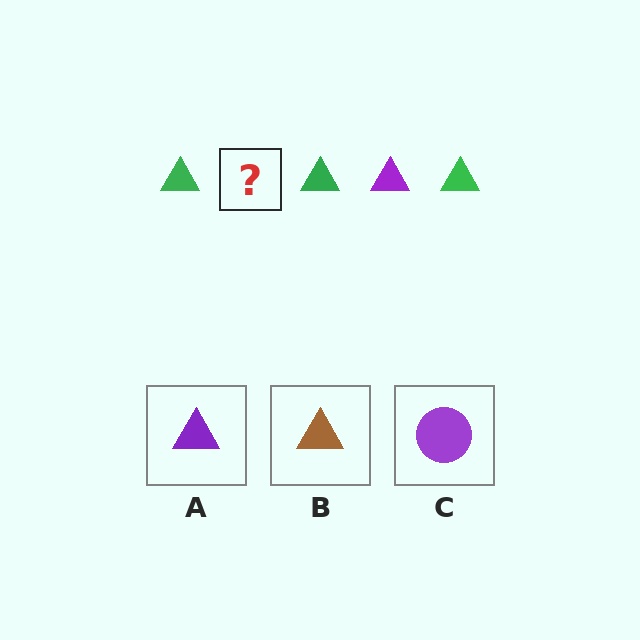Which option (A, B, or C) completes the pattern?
A.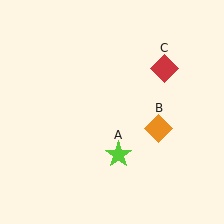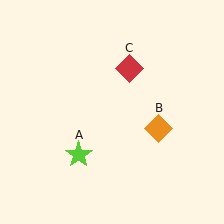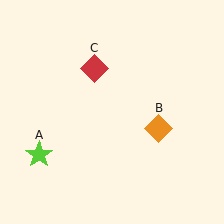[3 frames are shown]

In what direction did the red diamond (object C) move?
The red diamond (object C) moved left.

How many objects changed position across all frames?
2 objects changed position: lime star (object A), red diamond (object C).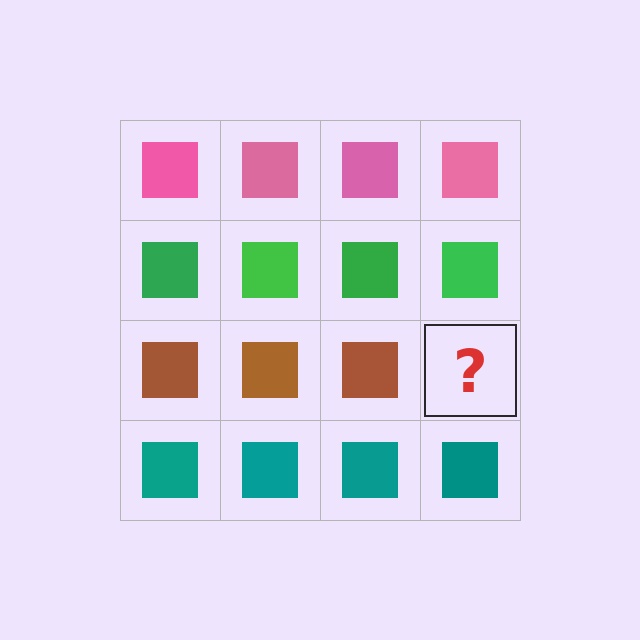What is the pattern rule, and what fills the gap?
The rule is that each row has a consistent color. The gap should be filled with a brown square.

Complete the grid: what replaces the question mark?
The question mark should be replaced with a brown square.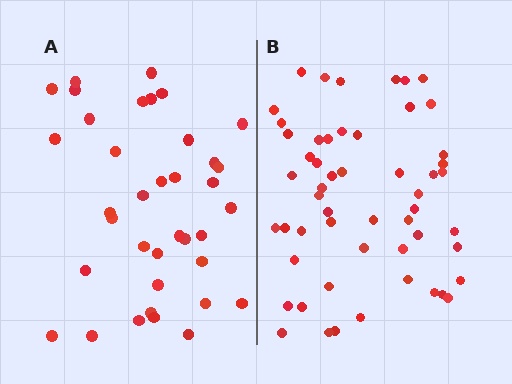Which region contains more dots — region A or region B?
Region B (the right region) has more dots.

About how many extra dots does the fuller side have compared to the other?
Region B has approximately 15 more dots than region A.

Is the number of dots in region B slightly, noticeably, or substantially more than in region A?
Region B has substantially more. The ratio is roughly 1.5 to 1.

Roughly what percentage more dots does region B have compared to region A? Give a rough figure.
About 45% more.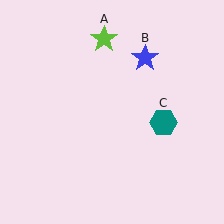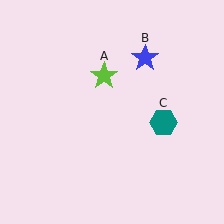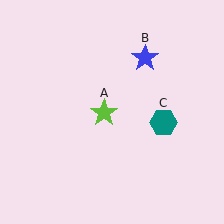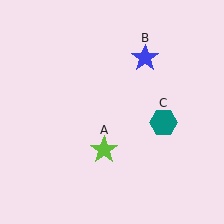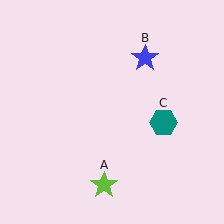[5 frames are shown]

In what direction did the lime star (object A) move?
The lime star (object A) moved down.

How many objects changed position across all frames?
1 object changed position: lime star (object A).